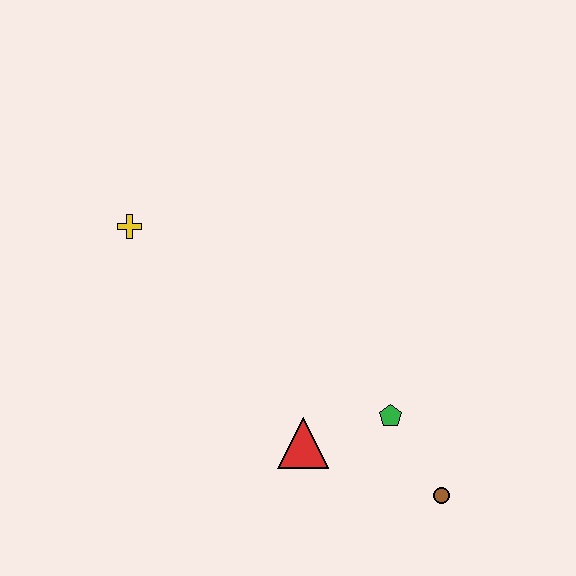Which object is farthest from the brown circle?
The yellow cross is farthest from the brown circle.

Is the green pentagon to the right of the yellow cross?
Yes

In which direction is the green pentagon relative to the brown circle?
The green pentagon is above the brown circle.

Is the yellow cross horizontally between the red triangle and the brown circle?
No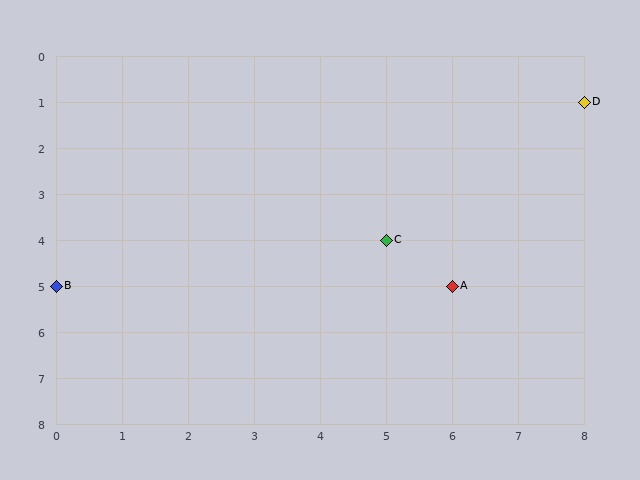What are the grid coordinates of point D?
Point D is at grid coordinates (8, 1).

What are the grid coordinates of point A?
Point A is at grid coordinates (6, 5).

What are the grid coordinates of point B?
Point B is at grid coordinates (0, 5).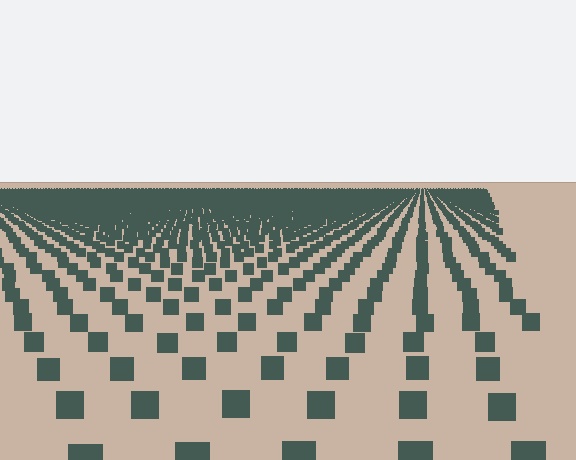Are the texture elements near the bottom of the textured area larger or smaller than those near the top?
Larger. Near the bottom, elements are closer to the viewer and appear at a bigger on-screen size.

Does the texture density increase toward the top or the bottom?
Density increases toward the top.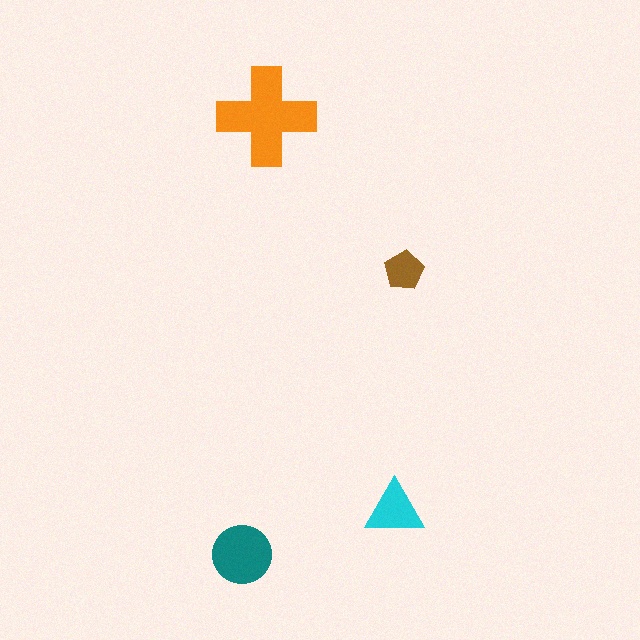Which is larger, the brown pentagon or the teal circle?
The teal circle.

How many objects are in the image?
There are 4 objects in the image.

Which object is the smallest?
The brown pentagon.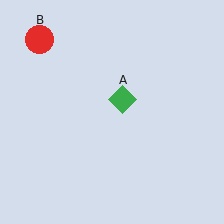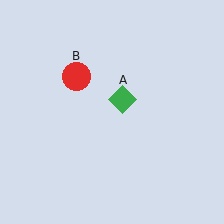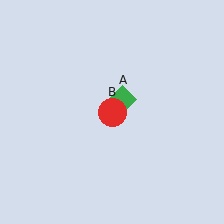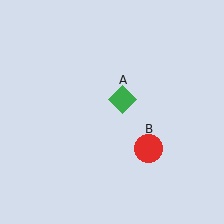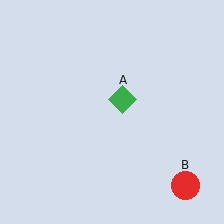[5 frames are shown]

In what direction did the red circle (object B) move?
The red circle (object B) moved down and to the right.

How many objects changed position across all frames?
1 object changed position: red circle (object B).